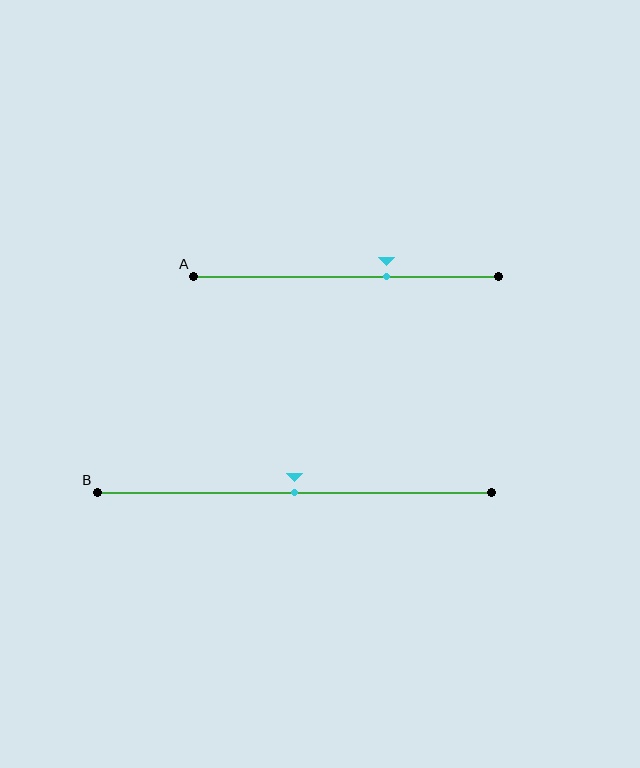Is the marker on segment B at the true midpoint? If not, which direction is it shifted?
Yes, the marker on segment B is at the true midpoint.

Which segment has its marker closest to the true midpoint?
Segment B has its marker closest to the true midpoint.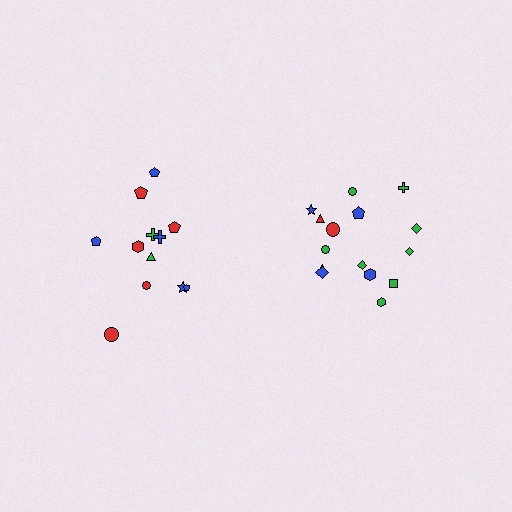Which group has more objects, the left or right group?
The right group.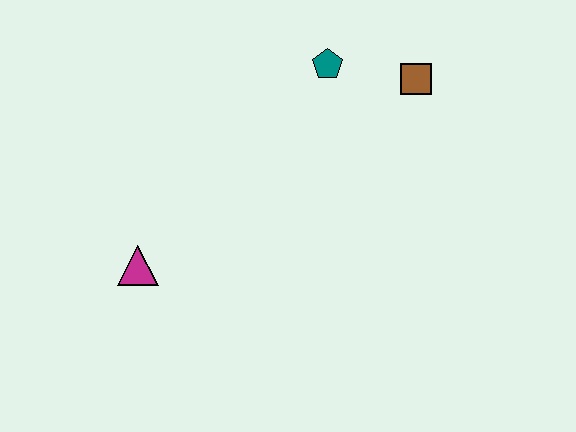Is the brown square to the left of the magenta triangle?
No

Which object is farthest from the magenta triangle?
The brown square is farthest from the magenta triangle.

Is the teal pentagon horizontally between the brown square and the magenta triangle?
Yes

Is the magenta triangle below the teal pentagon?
Yes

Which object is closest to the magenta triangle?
The teal pentagon is closest to the magenta triangle.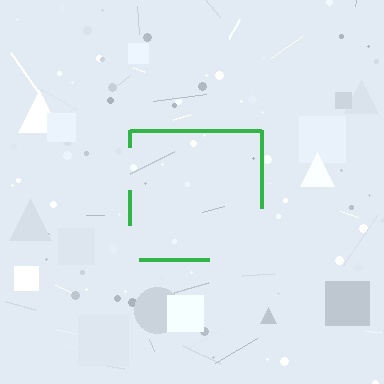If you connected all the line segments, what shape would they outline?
They would outline a square.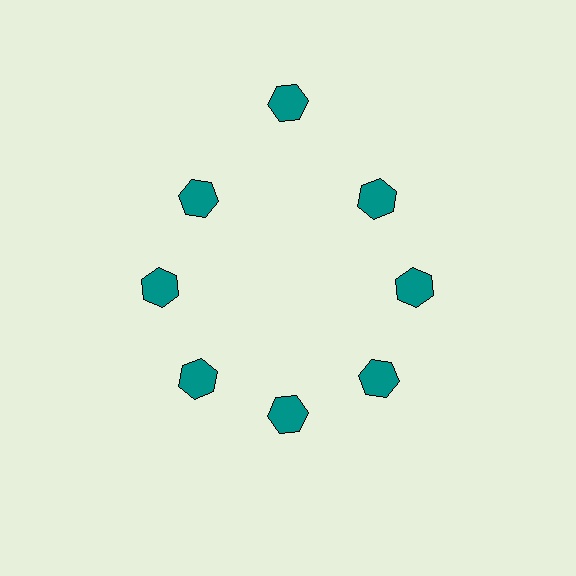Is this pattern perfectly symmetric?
No. The 8 teal hexagons are arranged in a ring, but one element near the 12 o'clock position is pushed outward from the center, breaking the 8-fold rotational symmetry.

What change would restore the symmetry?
The symmetry would be restored by moving it inward, back onto the ring so that all 8 hexagons sit at equal angles and equal distance from the center.